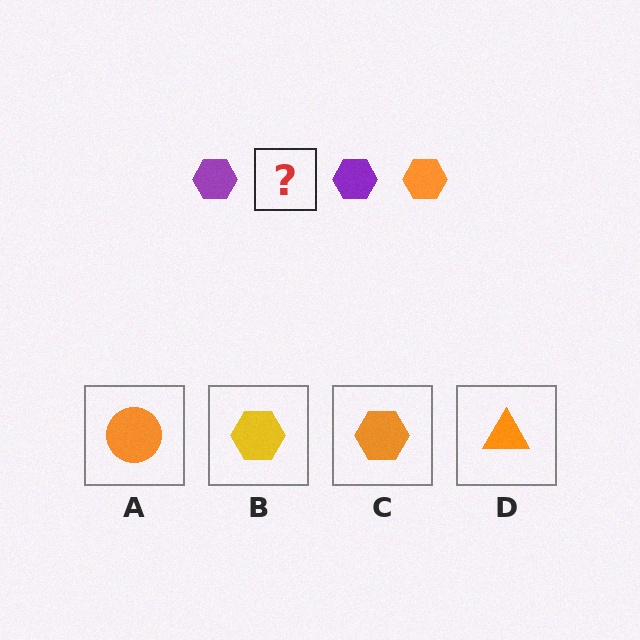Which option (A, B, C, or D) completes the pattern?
C.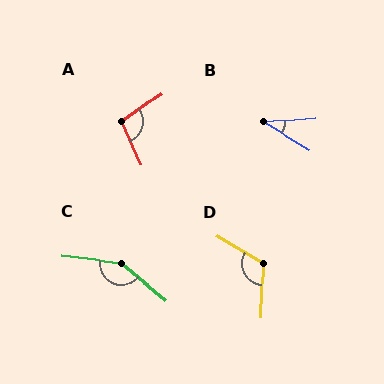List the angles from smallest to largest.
B (36°), A (101°), D (119°), C (147°).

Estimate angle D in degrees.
Approximately 119 degrees.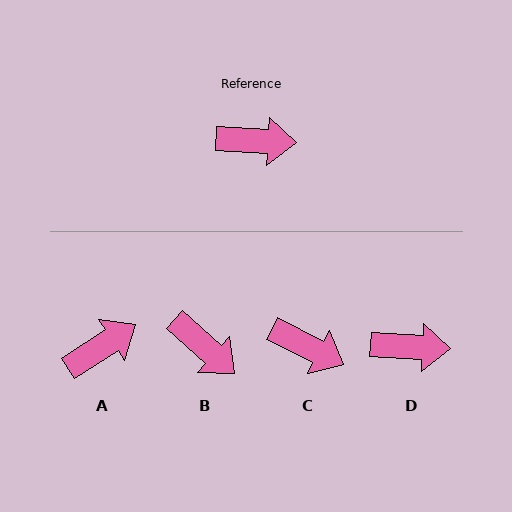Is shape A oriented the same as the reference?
No, it is off by about 36 degrees.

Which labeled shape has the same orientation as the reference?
D.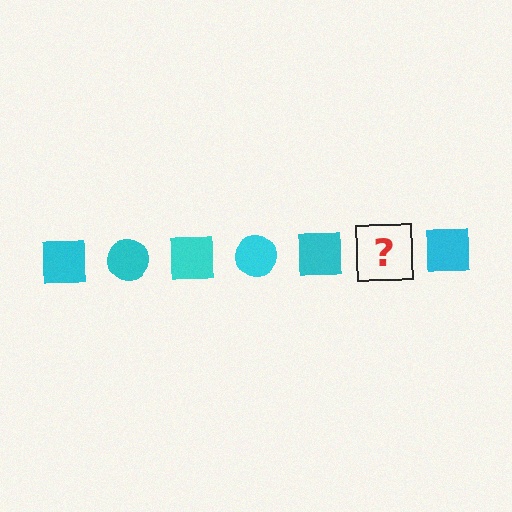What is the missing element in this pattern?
The missing element is a cyan circle.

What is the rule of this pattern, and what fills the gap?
The rule is that the pattern cycles through square, circle shapes in cyan. The gap should be filled with a cyan circle.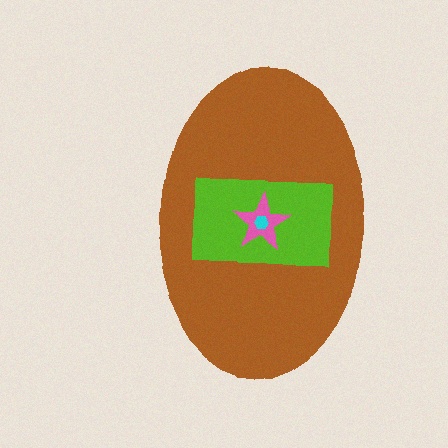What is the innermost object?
The cyan hexagon.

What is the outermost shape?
The brown ellipse.